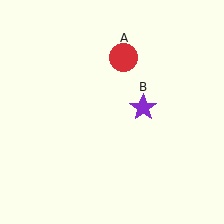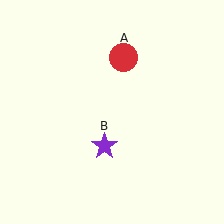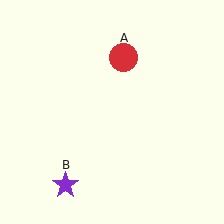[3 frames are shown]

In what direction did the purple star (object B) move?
The purple star (object B) moved down and to the left.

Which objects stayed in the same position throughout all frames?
Red circle (object A) remained stationary.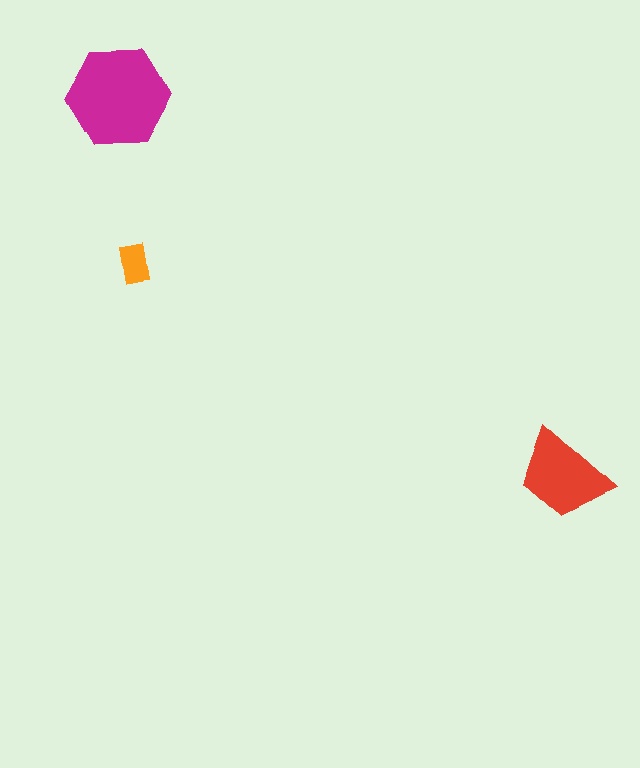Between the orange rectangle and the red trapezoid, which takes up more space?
The red trapezoid.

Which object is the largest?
The magenta hexagon.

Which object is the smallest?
The orange rectangle.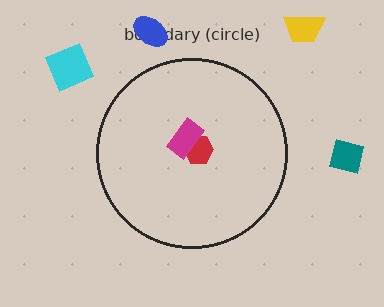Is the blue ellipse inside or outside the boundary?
Outside.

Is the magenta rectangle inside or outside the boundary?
Inside.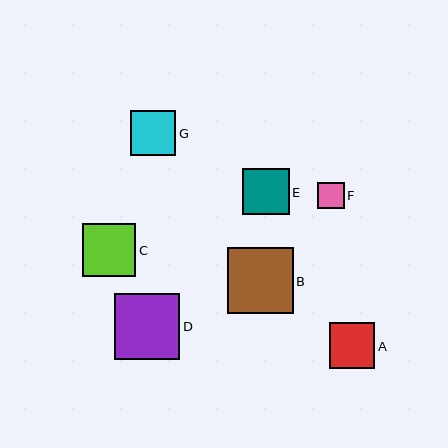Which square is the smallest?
Square F is the smallest with a size of approximately 26 pixels.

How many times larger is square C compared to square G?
Square C is approximately 1.2 times the size of square G.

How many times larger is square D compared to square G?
Square D is approximately 1.5 times the size of square G.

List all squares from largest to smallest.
From largest to smallest: D, B, C, E, A, G, F.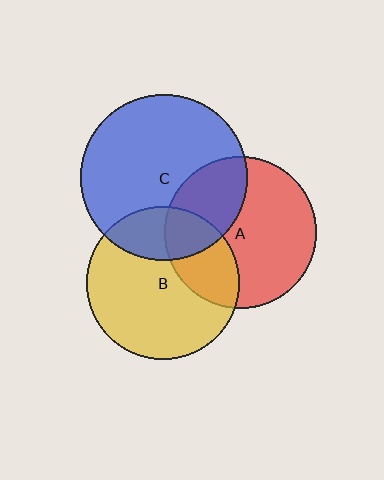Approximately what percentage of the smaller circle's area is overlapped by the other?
Approximately 30%.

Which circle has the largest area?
Circle C (blue).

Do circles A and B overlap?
Yes.